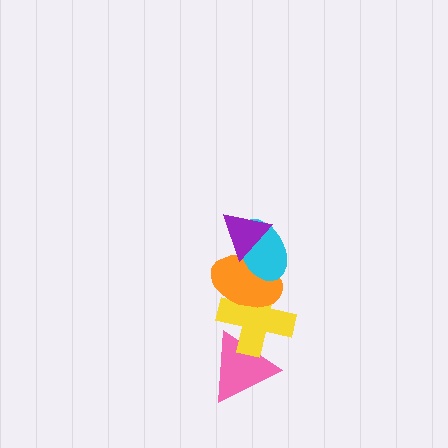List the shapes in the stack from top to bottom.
From top to bottom: the purple triangle, the cyan ellipse, the orange ellipse, the yellow cross, the pink triangle.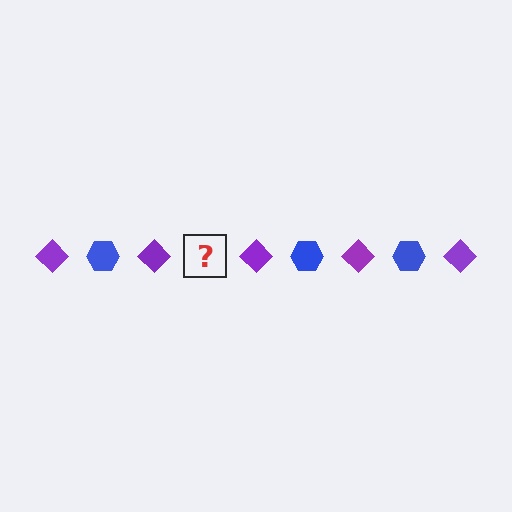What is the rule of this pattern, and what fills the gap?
The rule is that the pattern alternates between purple diamond and blue hexagon. The gap should be filled with a blue hexagon.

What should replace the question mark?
The question mark should be replaced with a blue hexagon.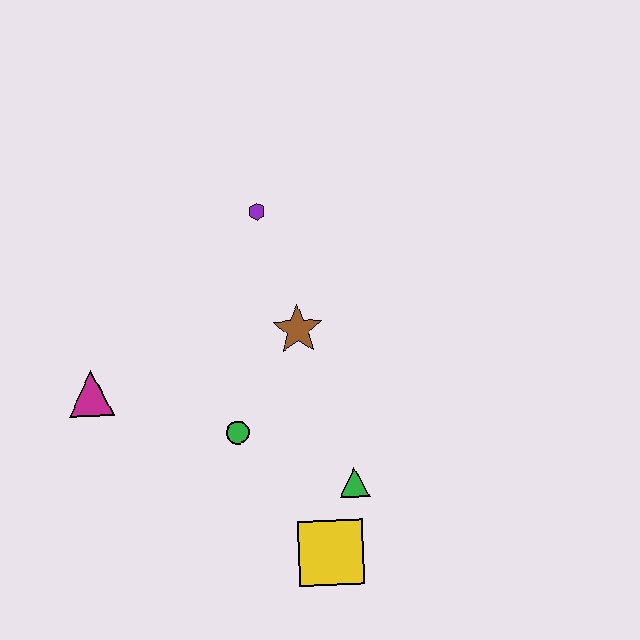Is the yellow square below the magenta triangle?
Yes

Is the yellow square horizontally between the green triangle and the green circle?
Yes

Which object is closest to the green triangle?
The yellow square is closest to the green triangle.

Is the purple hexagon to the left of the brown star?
Yes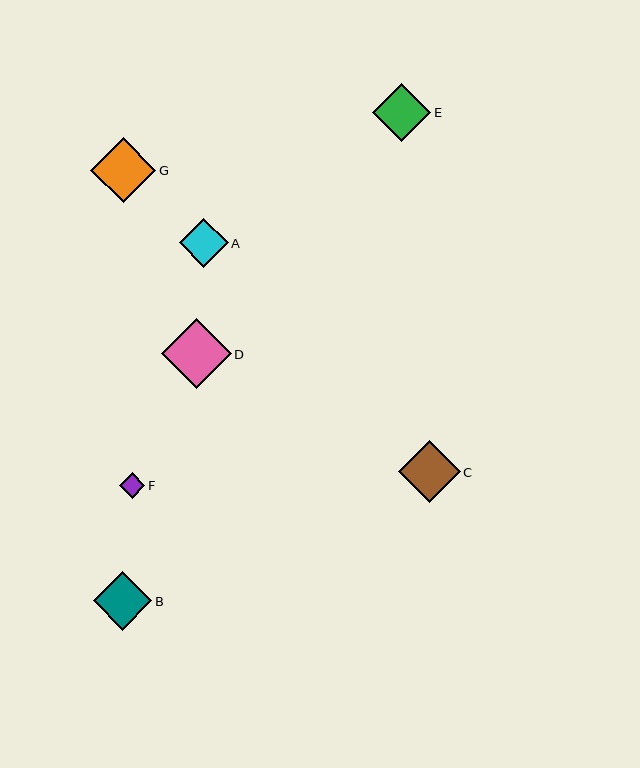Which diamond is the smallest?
Diamond F is the smallest with a size of approximately 26 pixels.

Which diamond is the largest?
Diamond D is the largest with a size of approximately 70 pixels.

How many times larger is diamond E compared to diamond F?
Diamond E is approximately 2.2 times the size of diamond F.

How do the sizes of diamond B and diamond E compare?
Diamond B and diamond E are approximately the same size.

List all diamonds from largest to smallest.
From largest to smallest: D, G, C, B, E, A, F.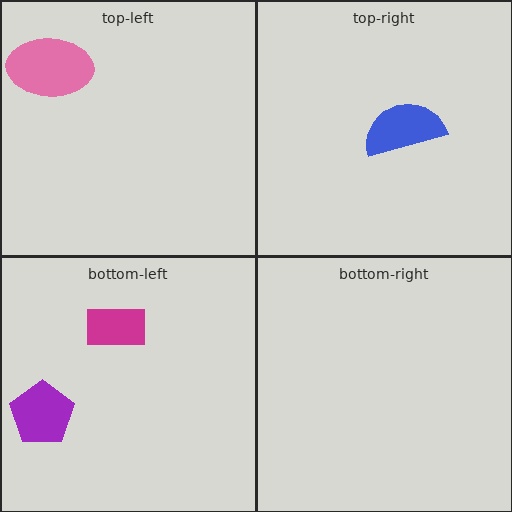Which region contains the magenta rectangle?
The bottom-left region.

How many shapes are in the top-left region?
1.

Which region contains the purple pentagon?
The bottom-left region.